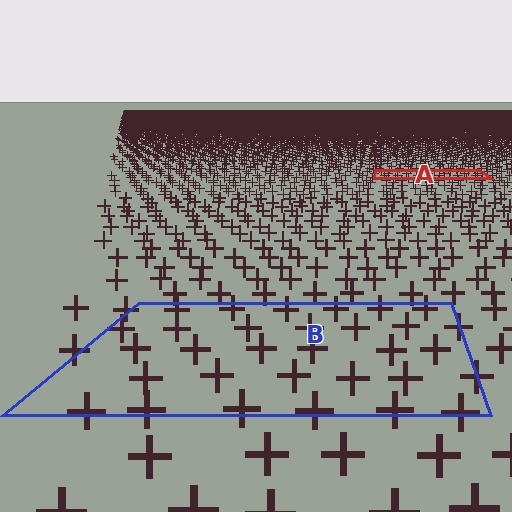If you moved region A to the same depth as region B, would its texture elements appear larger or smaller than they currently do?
They would appear larger. At a closer depth, the same texture elements are projected at a bigger on-screen size.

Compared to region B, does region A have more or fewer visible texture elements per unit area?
Region A has more texture elements per unit area — they are packed more densely because it is farther away.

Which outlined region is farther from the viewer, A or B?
Region A is farther from the viewer — the texture elements inside it appear smaller and more densely packed.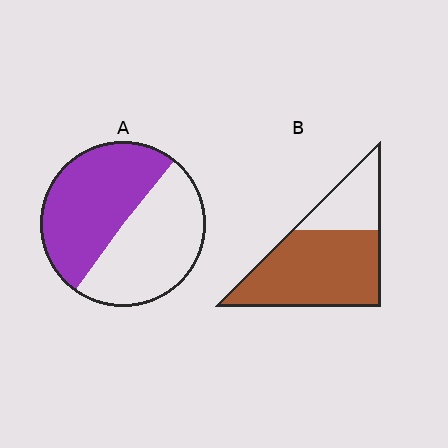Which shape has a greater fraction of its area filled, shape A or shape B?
Shape B.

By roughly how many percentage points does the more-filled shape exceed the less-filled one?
By roughly 20 percentage points (B over A).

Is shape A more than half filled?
Roughly half.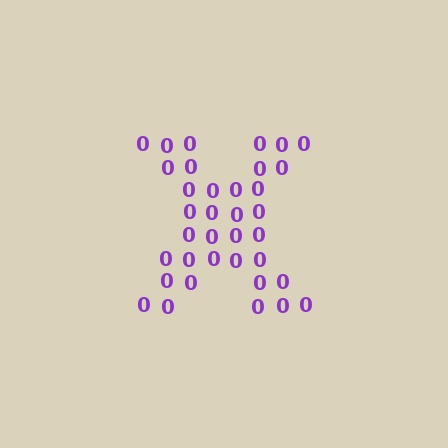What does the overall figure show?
The overall figure shows the letter X.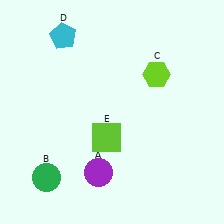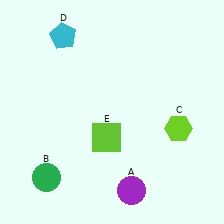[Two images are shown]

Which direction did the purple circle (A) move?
The purple circle (A) moved right.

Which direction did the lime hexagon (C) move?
The lime hexagon (C) moved down.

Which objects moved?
The objects that moved are: the purple circle (A), the lime hexagon (C).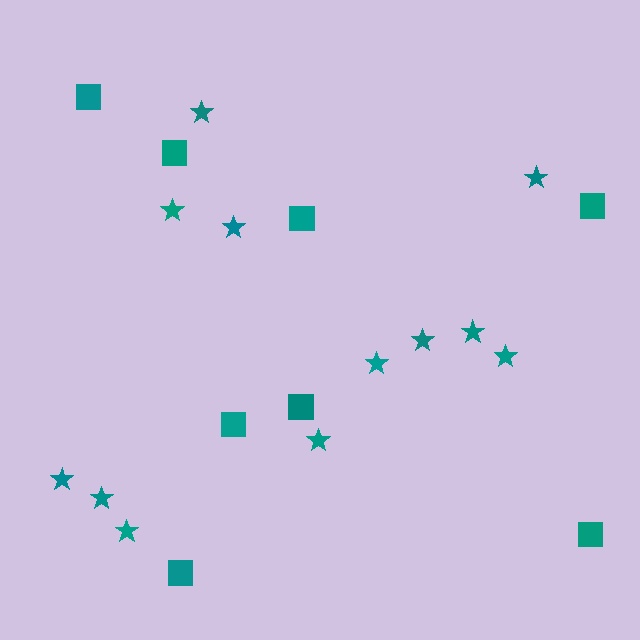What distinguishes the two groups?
There are 2 groups: one group of squares (8) and one group of stars (12).